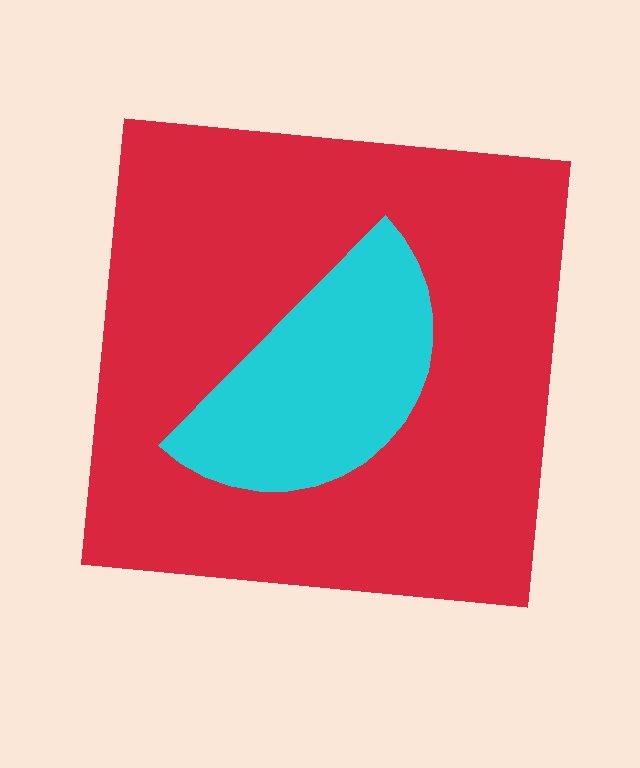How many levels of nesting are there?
2.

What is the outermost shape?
The red square.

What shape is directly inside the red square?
The cyan semicircle.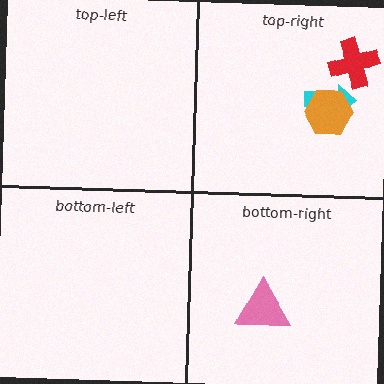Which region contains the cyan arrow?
The top-right region.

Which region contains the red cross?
The top-right region.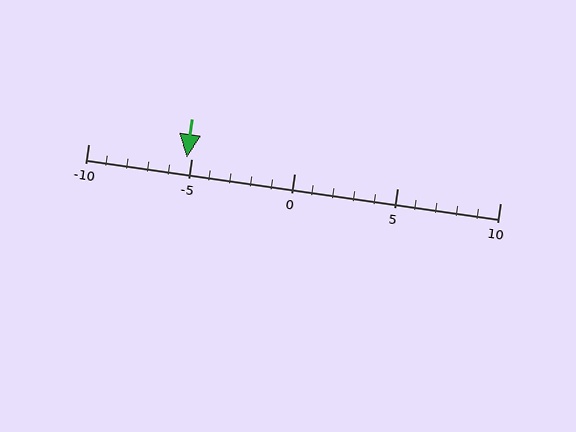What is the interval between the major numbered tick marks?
The major tick marks are spaced 5 units apart.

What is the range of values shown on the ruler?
The ruler shows values from -10 to 10.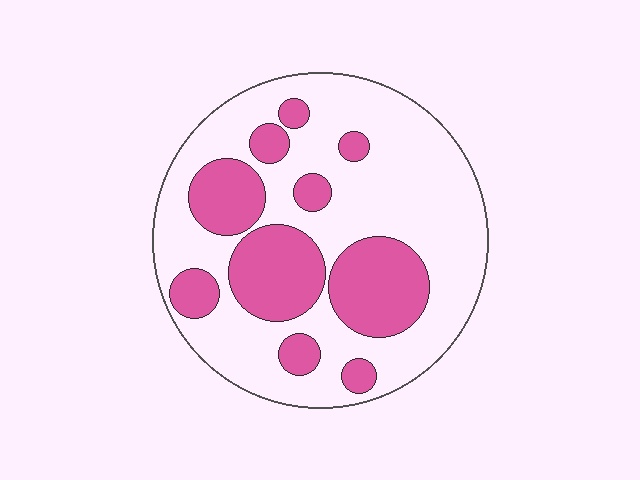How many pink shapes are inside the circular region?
10.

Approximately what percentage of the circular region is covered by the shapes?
Approximately 30%.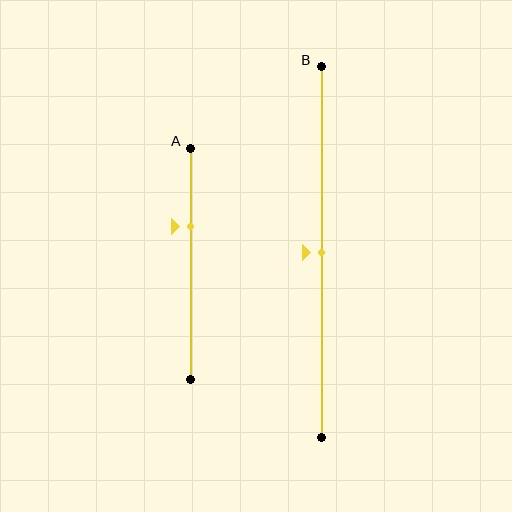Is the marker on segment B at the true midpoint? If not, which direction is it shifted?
Yes, the marker on segment B is at the true midpoint.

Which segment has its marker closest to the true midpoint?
Segment B has its marker closest to the true midpoint.